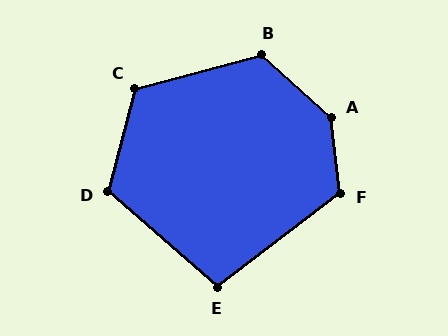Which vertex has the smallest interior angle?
E, at approximately 102 degrees.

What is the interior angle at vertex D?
Approximately 116 degrees (obtuse).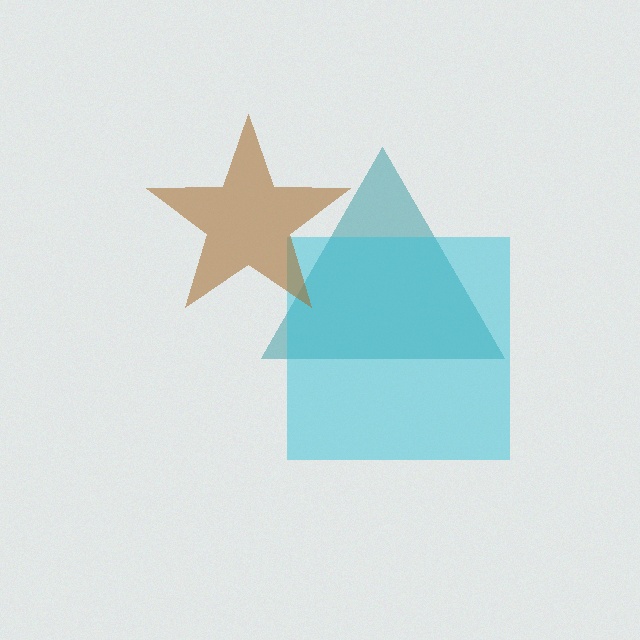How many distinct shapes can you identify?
There are 3 distinct shapes: a teal triangle, a cyan square, a brown star.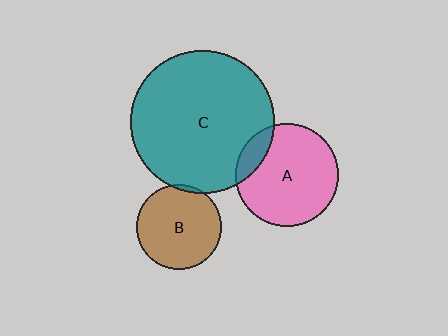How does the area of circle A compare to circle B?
Approximately 1.5 times.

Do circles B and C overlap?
Yes.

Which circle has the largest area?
Circle C (teal).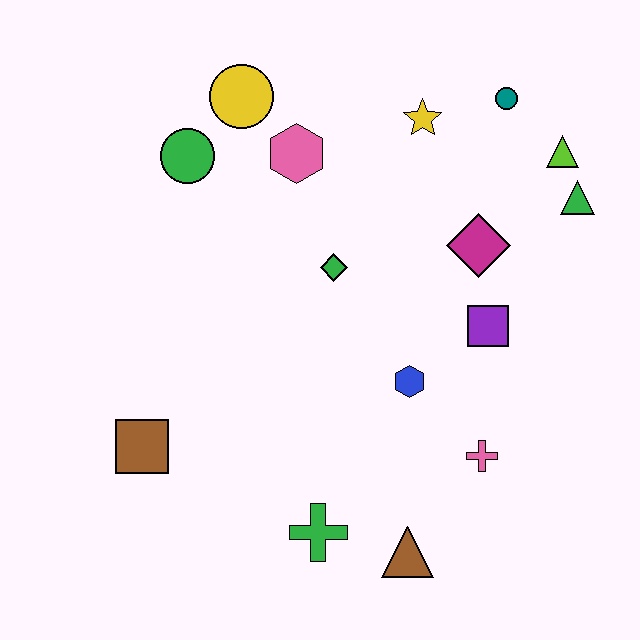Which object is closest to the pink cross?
The blue hexagon is closest to the pink cross.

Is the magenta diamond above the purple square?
Yes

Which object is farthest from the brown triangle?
The yellow circle is farthest from the brown triangle.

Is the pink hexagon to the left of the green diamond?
Yes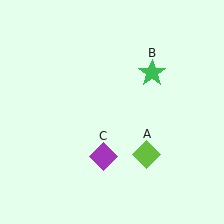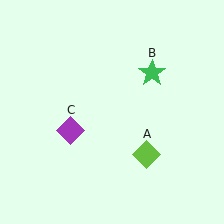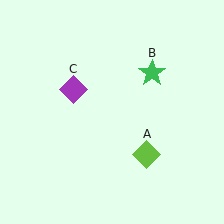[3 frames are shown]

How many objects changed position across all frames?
1 object changed position: purple diamond (object C).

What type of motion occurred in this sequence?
The purple diamond (object C) rotated clockwise around the center of the scene.